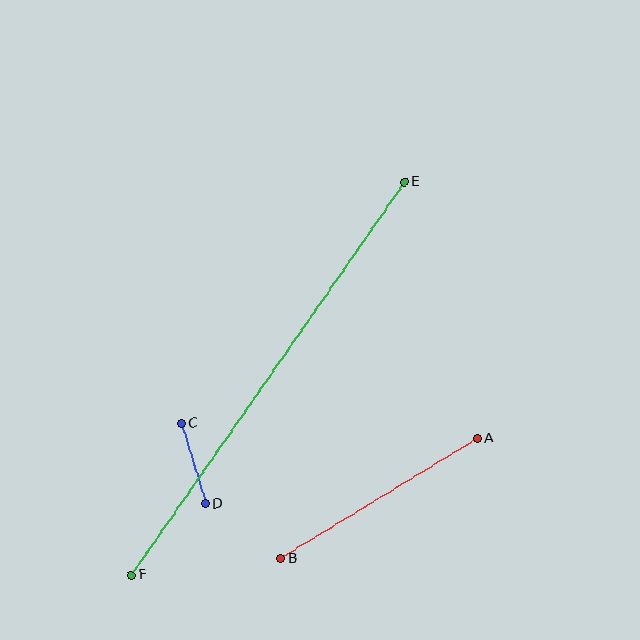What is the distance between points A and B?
The distance is approximately 230 pixels.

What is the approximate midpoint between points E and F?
The midpoint is at approximately (268, 379) pixels.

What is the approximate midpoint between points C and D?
The midpoint is at approximately (193, 464) pixels.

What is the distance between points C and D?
The distance is approximately 84 pixels.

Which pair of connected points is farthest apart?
Points E and F are farthest apart.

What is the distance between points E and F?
The distance is approximately 479 pixels.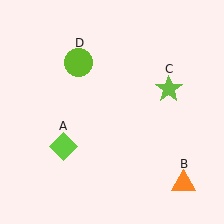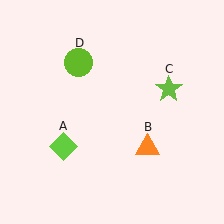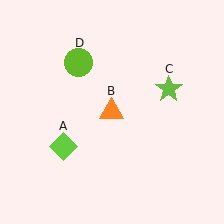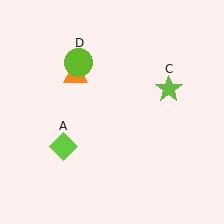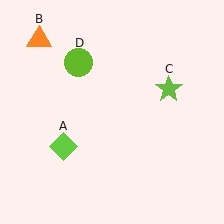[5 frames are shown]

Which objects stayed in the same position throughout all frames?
Lime diamond (object A) and lime star (object C) and lime circle (object D) remained stationary.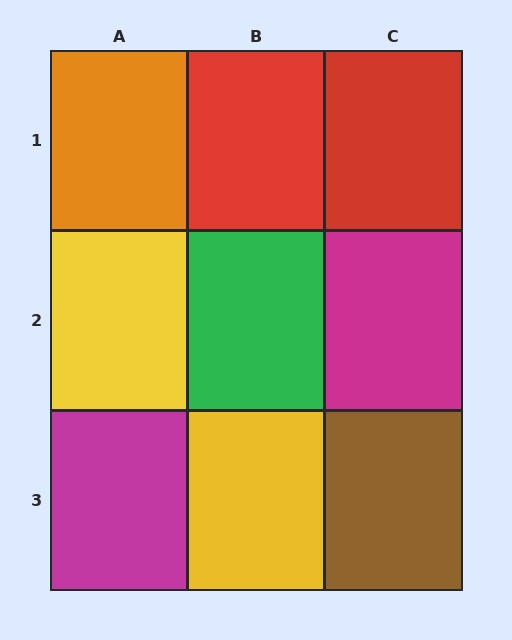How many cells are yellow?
2 cells are yellow.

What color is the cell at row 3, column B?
Yellow.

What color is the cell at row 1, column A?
Orange.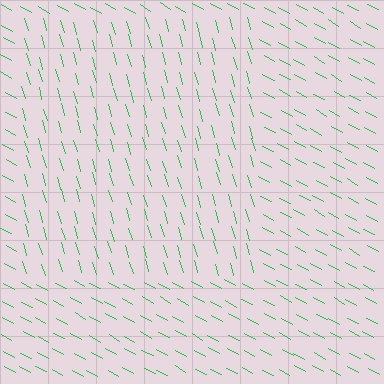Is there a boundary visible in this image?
Yes, there is a texture boundary formed by a change in line orientation.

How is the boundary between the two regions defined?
The boundary is defined purely by a change in line orientation (approximately 45 degrees difference). All lines are the same color and thickness.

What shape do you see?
I see a rectangle.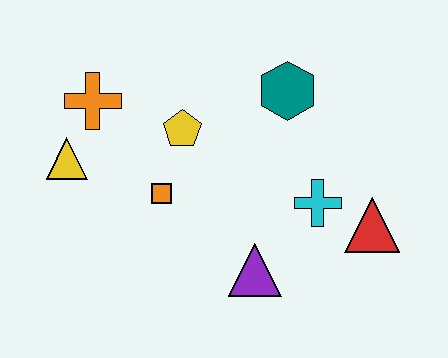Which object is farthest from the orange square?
The red triangle is farthest from the orange square.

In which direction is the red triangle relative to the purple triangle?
The red triangle is to the right of the purple triangle.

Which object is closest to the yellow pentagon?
The orange square is closest to the yellow pentagon.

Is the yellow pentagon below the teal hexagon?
Yes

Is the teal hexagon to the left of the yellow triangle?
No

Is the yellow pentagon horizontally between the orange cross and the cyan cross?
Yes